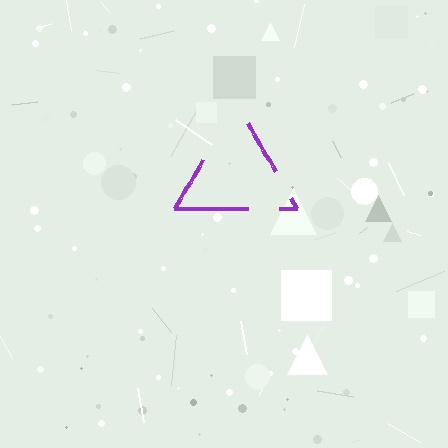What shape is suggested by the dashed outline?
The dashed outline suggests a triangle.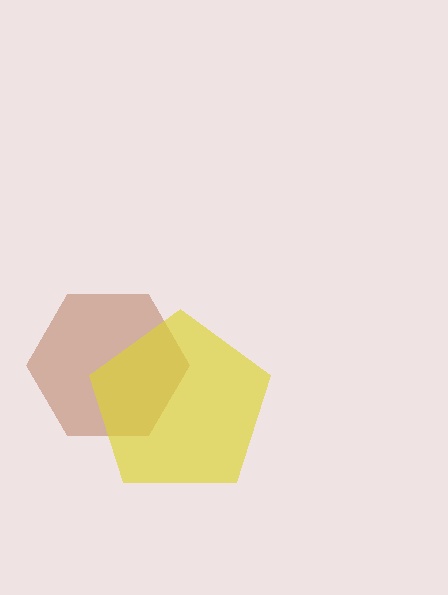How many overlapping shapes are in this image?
There are 2 overlapping shapes in the image.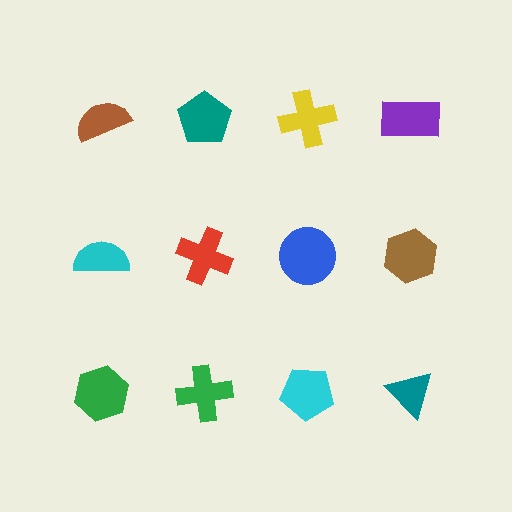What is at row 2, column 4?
A brown hexagon.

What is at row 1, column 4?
A purple rectangle.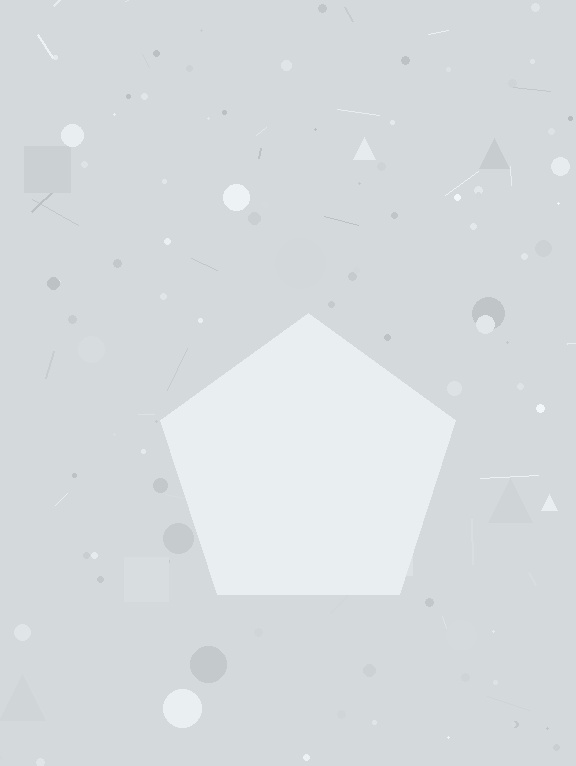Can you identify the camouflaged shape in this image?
The camouflaged shape is a pentagon.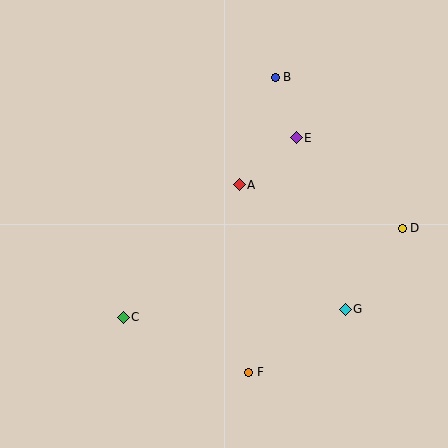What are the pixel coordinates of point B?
Point B is at (275, 77).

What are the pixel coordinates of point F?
Point F is at (249, 372).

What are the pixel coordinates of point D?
Point D is at (402, 228).